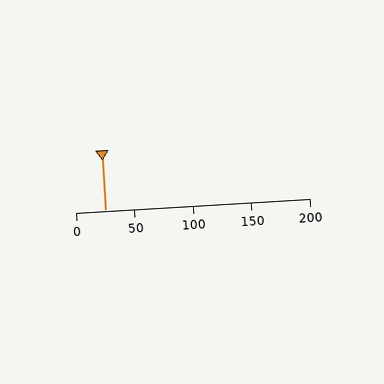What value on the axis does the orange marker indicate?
The marker indicates approximately 25.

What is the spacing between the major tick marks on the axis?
The major ticks are spaced 50 apart.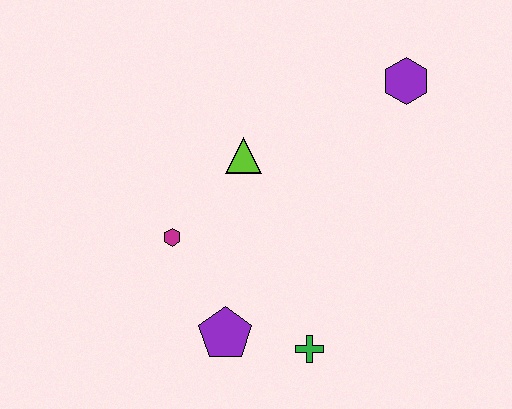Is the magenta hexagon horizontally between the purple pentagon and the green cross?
No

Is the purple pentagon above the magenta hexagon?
No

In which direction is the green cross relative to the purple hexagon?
The green cross is below the purple hexagon.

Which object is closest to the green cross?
The purple pentagon is closest to the green cross.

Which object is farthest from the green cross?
The purple hexagon is farthest from the green cross.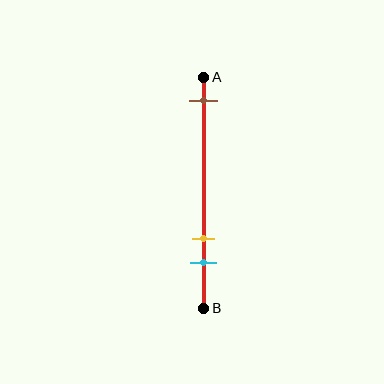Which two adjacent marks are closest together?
The yellow and cyan marks are the closest adjacent pair.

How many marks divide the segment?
There are 3 marks dividing the segment.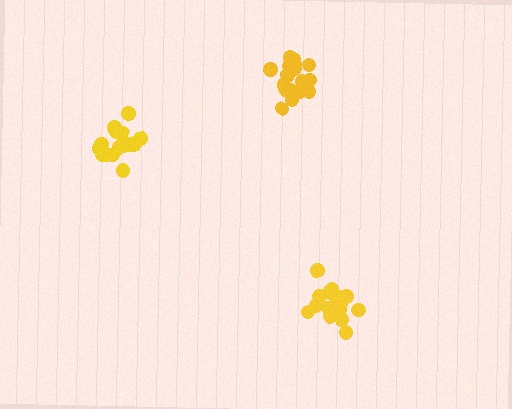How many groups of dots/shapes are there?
There are 3 groups.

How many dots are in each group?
Group 1: 20 dots, Group 2: 18 dots, Group 3: 17 dots (55 total).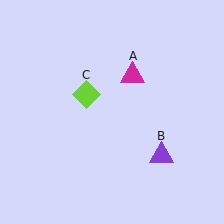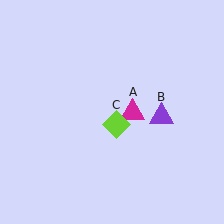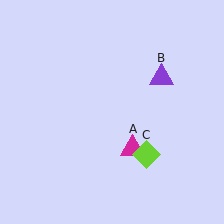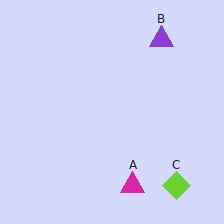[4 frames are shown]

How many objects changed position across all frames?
3 objects changed position: magenta triangle (object A), purple triangle (object B), lime diamond (object C).